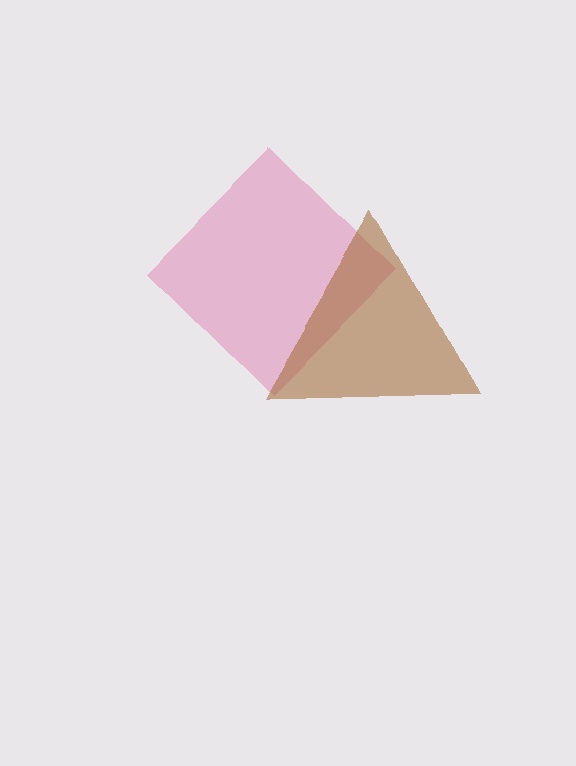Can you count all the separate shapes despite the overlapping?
Yes, there are 2 separate shapes.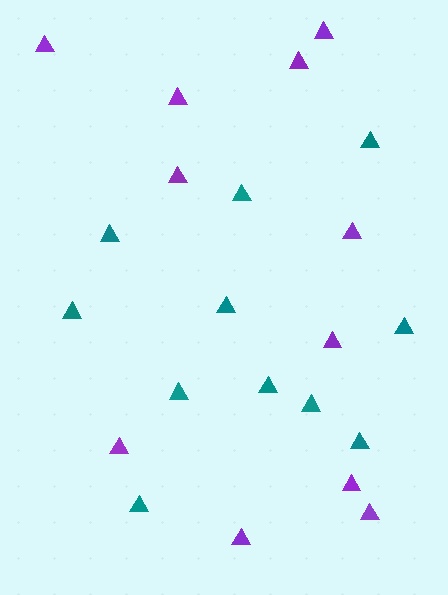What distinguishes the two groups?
There are 2 groups: one group of teal triangles (11) and one group of purple triangles (11).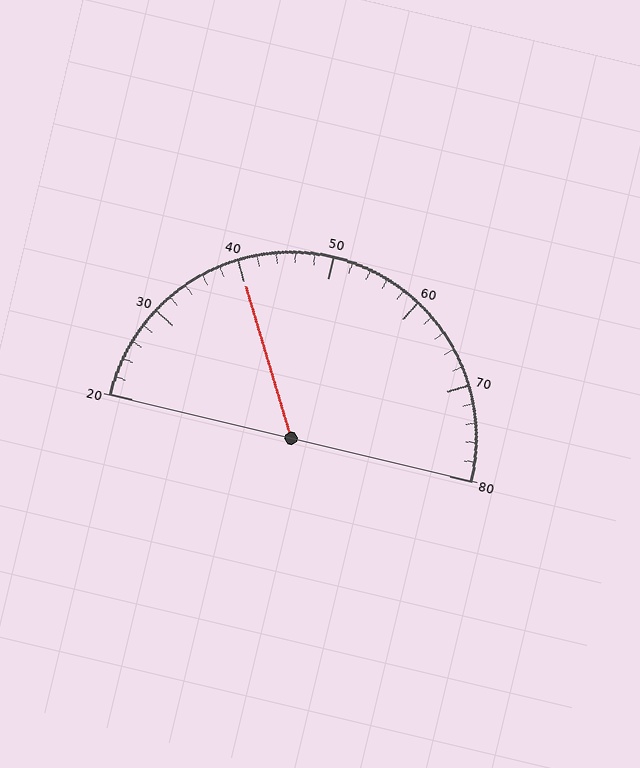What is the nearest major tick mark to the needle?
The nearest major tick mark is 40.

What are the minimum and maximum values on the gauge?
The gauge ranges from 20 to 80.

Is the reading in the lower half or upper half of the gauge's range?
The reading is in the lower half of the range (20 to 80).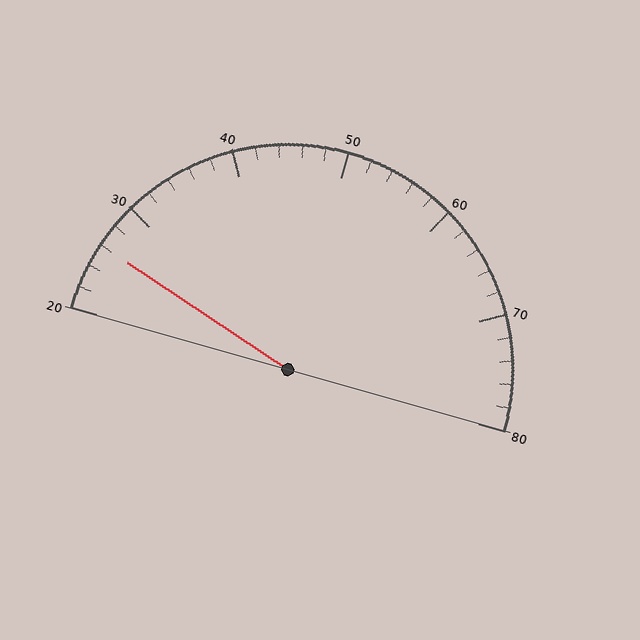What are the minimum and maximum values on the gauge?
The gauge ranges from 20 to 80.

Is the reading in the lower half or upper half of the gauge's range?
The reading is in the lower half of the range (20 to 80).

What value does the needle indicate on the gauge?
The needle indicates approximately 26.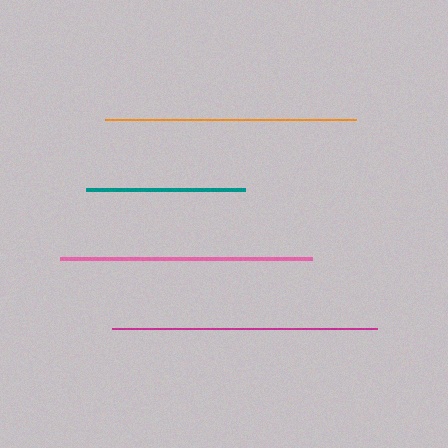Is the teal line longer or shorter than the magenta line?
The magenta line is longer than the teal line.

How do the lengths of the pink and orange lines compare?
The pink and orange lines are approximately the same length.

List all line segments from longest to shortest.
From longest to shortest: magenta, pink, orange, teal.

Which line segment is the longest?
The magenta line is the longest at approximately 265 pixels.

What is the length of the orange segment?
The orange segment is approximately 250 pixels long.